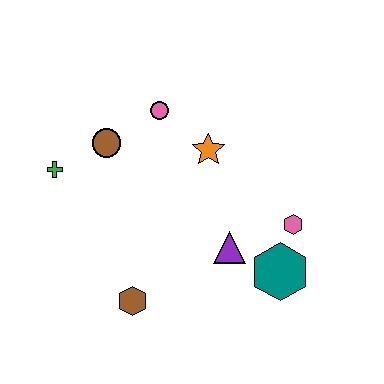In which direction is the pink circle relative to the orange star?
The pink circle is to the left of the orange star.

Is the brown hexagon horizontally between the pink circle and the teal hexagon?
No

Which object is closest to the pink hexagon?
The teal hexagon is closest to the pink hexagon.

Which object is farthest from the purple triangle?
The green cross is farthest from the purple triangle.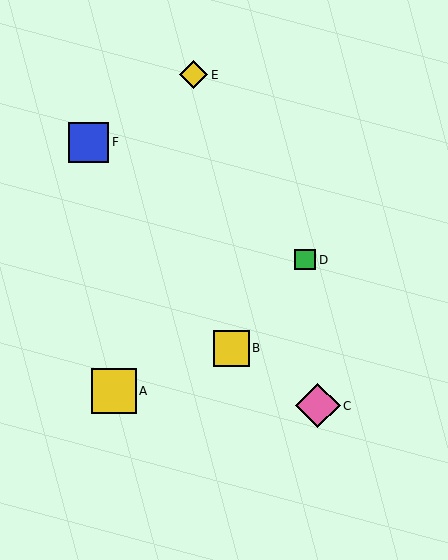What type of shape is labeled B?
Shape B is a yellow square.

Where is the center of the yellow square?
The center of the yellow square is at (114, 391).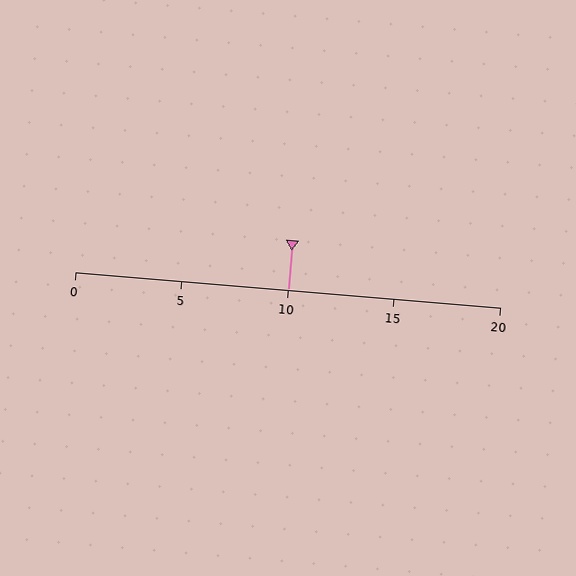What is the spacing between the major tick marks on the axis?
The major ticks are spaced 5 apart.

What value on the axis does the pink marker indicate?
The marker indicates approximately 10.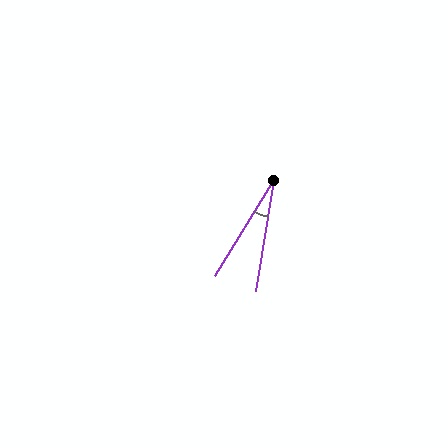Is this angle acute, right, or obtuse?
It is acute.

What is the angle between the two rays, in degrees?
Approximately 22 degrees.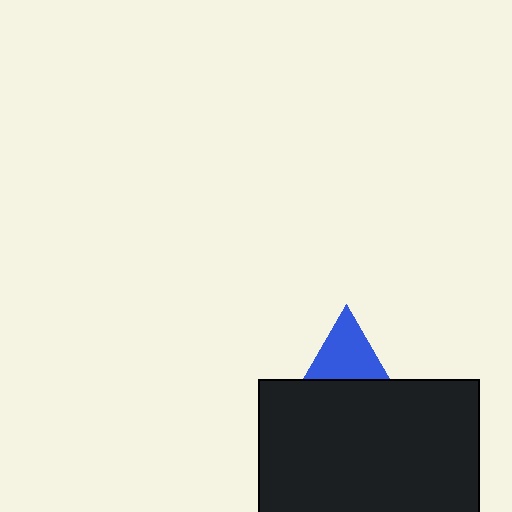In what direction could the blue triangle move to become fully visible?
The blue triangle could move up. That would shift it out from behind the black rectangle entirely.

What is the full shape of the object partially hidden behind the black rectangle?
The partially hidden object is a blue triangle.